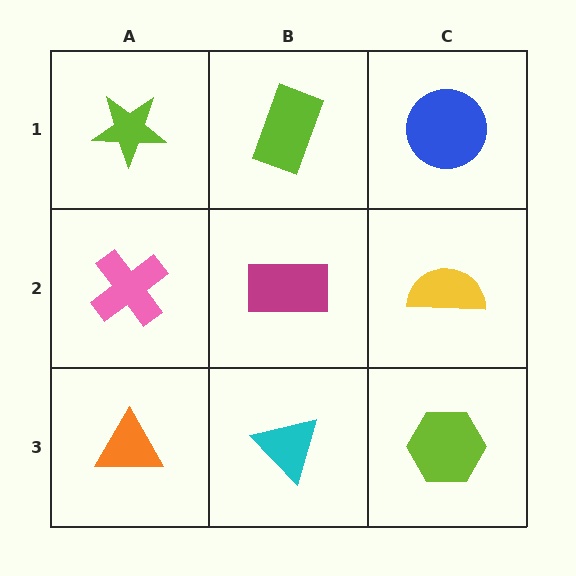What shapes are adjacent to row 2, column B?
A lime rectangle (row 1, column B), a cyan triangle (row 3, column B), a pink cross (row 2, column A), a yellow semicircle (row 2, column C).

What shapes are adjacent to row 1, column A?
A pink cross (row 2, column A), a lime rectangle (row 1, column B).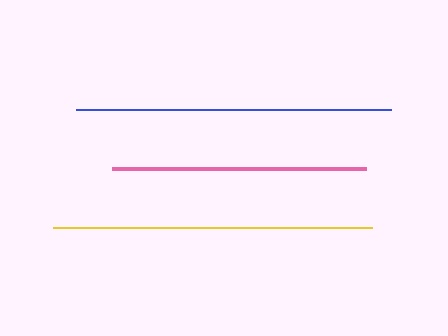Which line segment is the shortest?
The pink line is the shortest at approximately 254 pixels.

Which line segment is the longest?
The yellow line is the longest at approximately 319 pixels.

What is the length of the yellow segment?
The yellow segment is approximately 319 pixels long.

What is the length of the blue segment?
The blue segment is approximately 315 pixels long.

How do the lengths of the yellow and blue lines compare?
The yellow and blue lines are approximately the same length.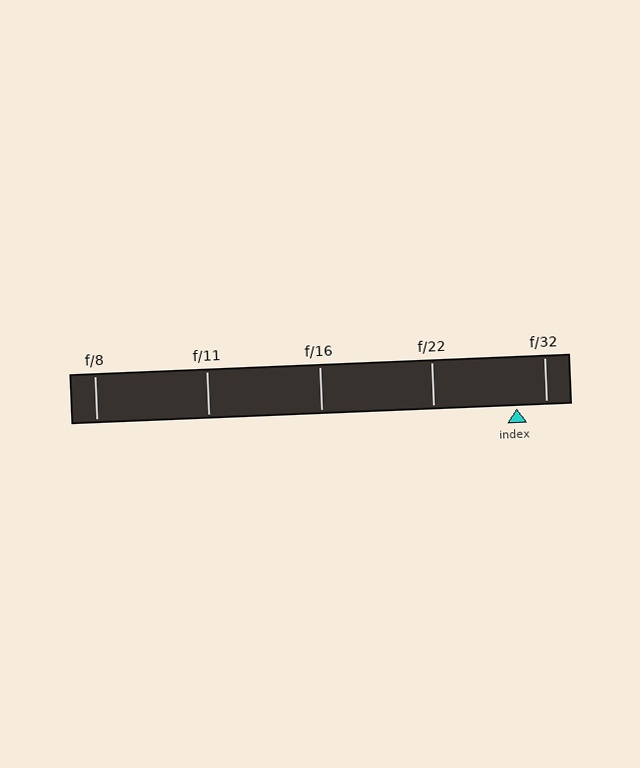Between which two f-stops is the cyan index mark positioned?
The index mark is between f/22 and f/32.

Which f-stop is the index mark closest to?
The index mark is closest to f/32.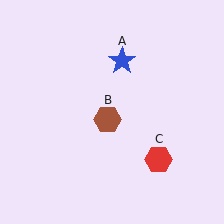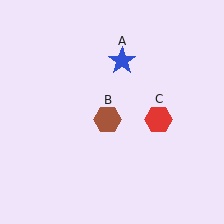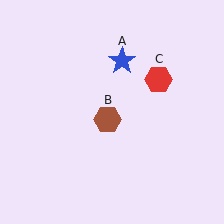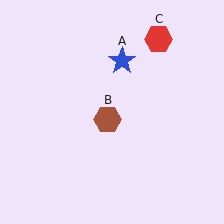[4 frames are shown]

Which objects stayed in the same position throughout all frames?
Blue star (object A) and brown hexagon (object B) remained stationary.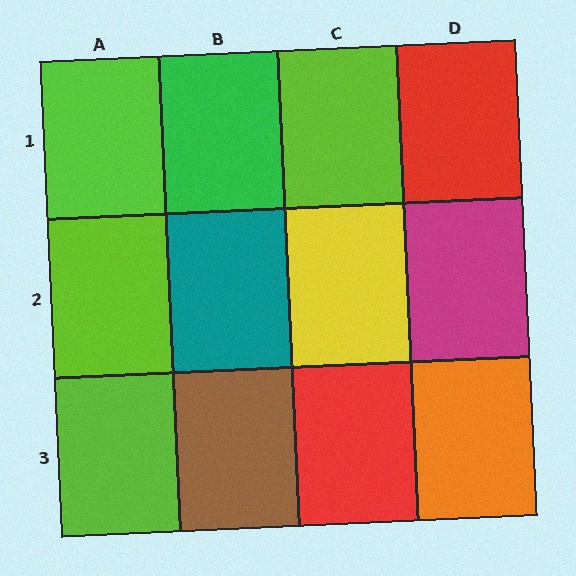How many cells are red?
2 cells are red.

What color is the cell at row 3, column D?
Orange.